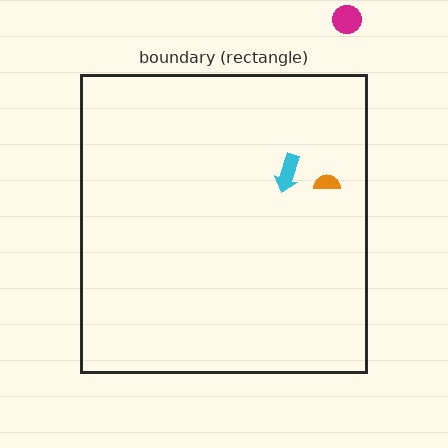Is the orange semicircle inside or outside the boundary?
Inside.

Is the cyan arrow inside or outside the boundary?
Inside.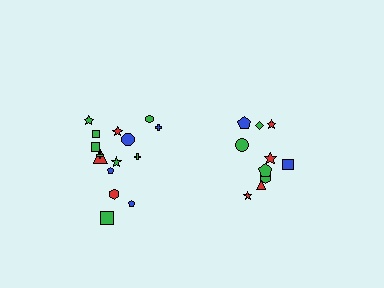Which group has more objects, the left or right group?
The left group.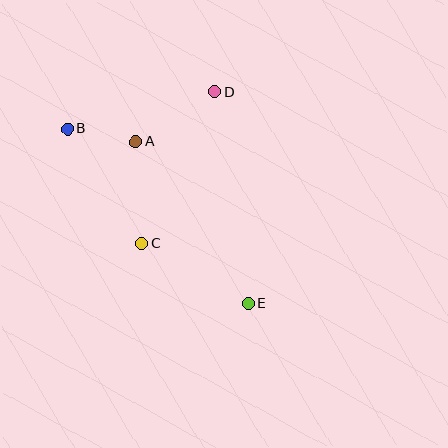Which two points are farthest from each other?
Points B and E are farthest from each other.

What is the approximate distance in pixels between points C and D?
The distance between C and D is approximately 168 pixels.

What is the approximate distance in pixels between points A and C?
The distance between A and C is approximately 102 pixels.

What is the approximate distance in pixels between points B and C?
The distance between B and C is approximately 136 pixels.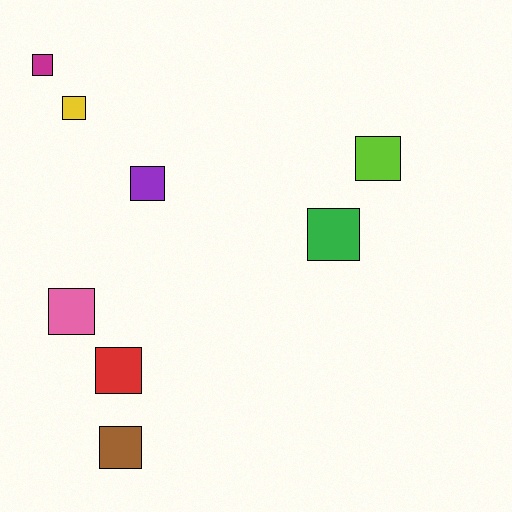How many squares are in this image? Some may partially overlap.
There are 8 squares.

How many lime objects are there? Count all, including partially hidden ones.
There is 1 lime object.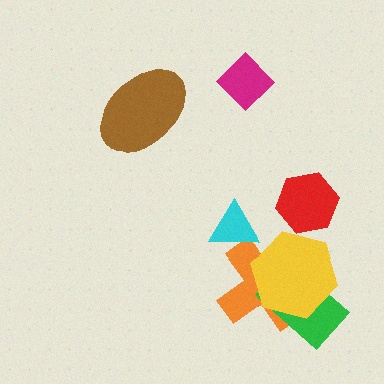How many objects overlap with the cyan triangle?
1 object overlaps with the cyan triangle.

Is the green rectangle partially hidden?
Yes, it is partially covered by another shape.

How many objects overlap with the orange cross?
3 objects overlap with the orange cross.